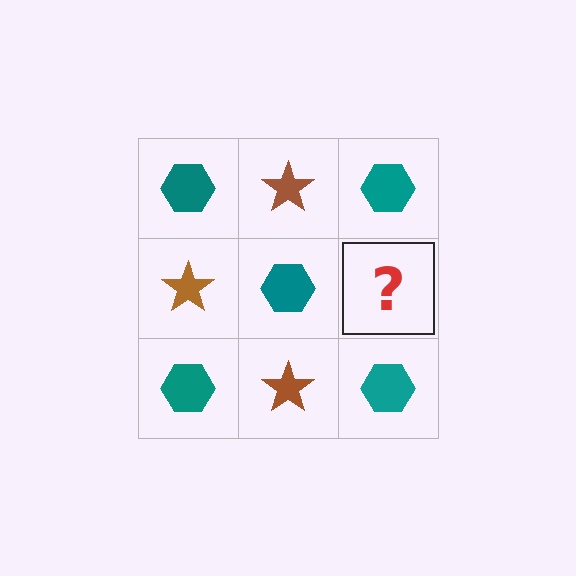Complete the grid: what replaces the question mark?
The question mark should be replaced with a brown star.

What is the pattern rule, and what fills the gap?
The rule is that it alternates teal hexagon and brown star in a checkerboard pattern. The gap should be filled with a brown star.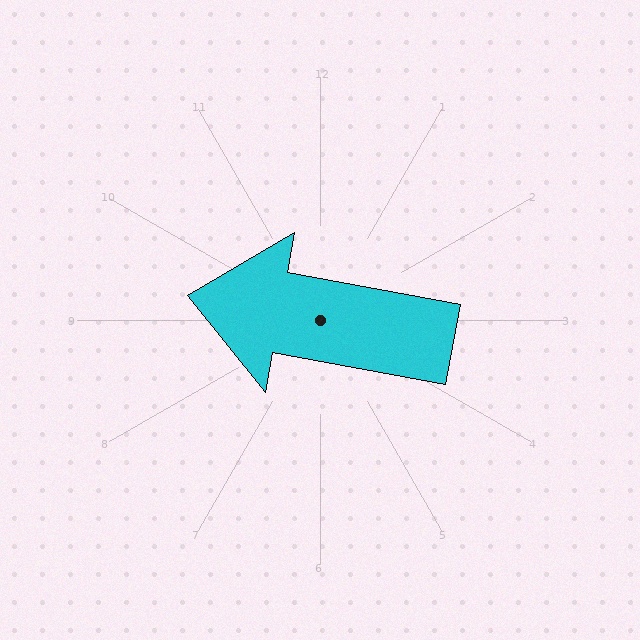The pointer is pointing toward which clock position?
Roughly 9 o'clock.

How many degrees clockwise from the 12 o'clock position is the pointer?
Approximately 280 degrees.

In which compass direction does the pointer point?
West.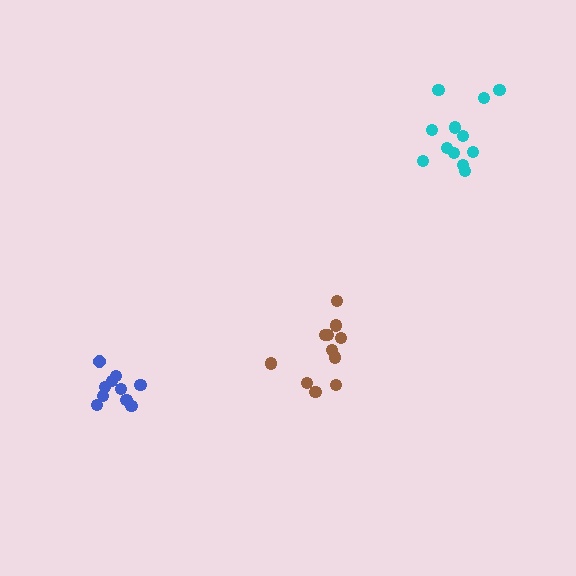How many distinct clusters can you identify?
There are 3 distinct clusters.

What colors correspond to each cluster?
The clusters are colored: blue, cyan, brown.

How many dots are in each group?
Group 1: 10 dots, Group 2: 12 dots, Group 3: 11 dots (33 total).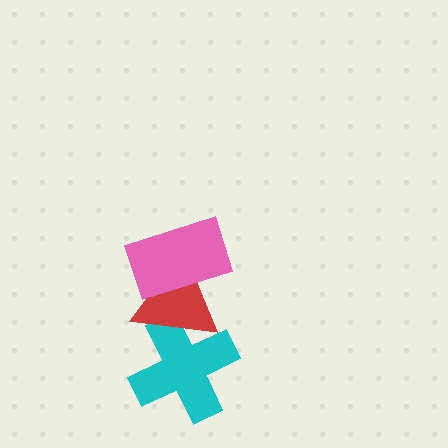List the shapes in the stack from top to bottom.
From top to bottom: the pink rectangle, the red triangle, the cyan cross.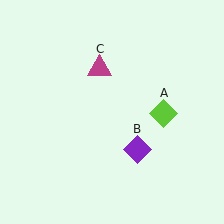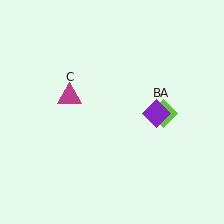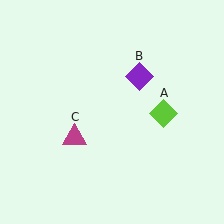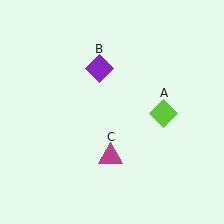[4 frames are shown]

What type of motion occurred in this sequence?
The purple diamond (object B), magenta triangle (object C) rotated counterclockwise around the center of the scene.